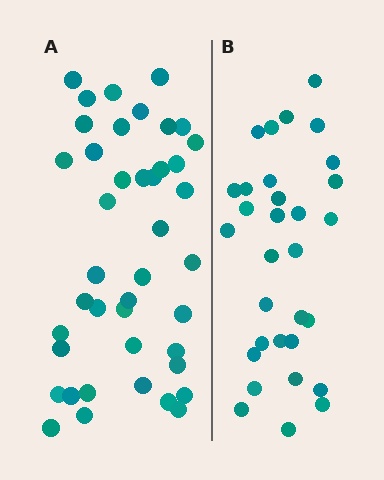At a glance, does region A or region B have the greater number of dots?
Region A (the left region) has more dots.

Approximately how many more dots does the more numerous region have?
Region A has roughly 12 or so more dots than region B.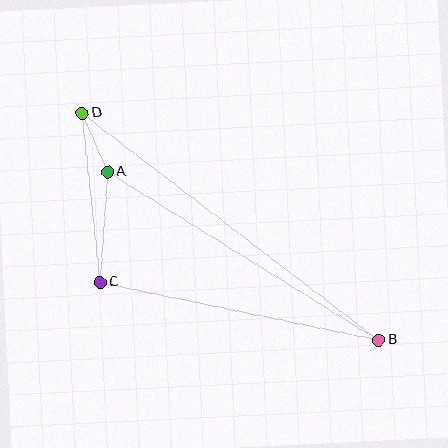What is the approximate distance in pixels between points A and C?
The distance between A and C is approximately 111 pixels.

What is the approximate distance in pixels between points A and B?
The distance between A and B is approximately 319 pixels.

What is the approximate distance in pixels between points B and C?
The distance between B and C is approximately 284 pixels.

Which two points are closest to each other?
Points A and D are closest to each other.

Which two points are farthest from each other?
Points B and D are farthest from each other.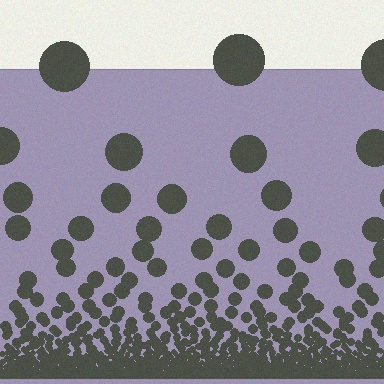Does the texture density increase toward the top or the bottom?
Density increases toward the bottom.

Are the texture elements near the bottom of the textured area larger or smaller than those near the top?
Smaller. The gradient is inverted — elements near the bottom are smaller and denser.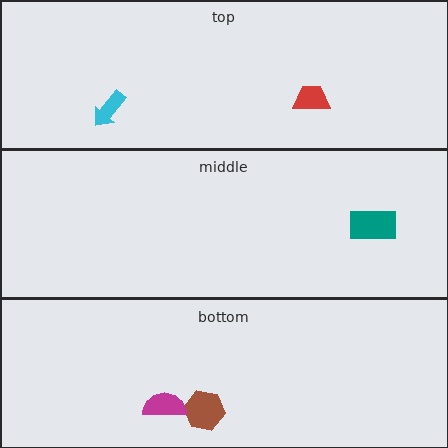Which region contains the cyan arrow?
The top region.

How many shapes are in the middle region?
1.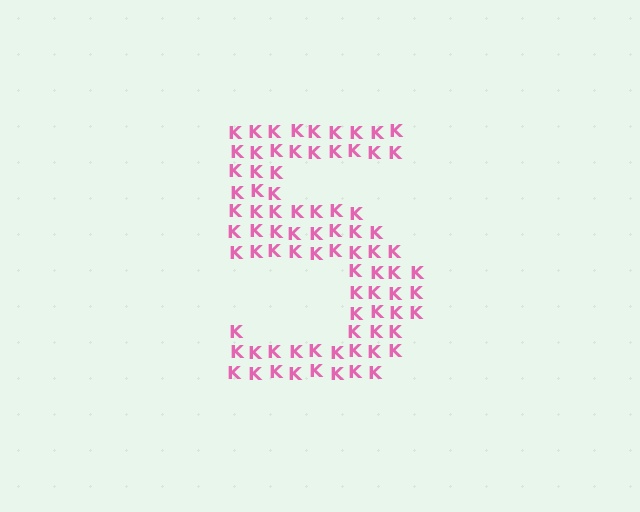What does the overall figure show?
The overall figure shows the digit 5.